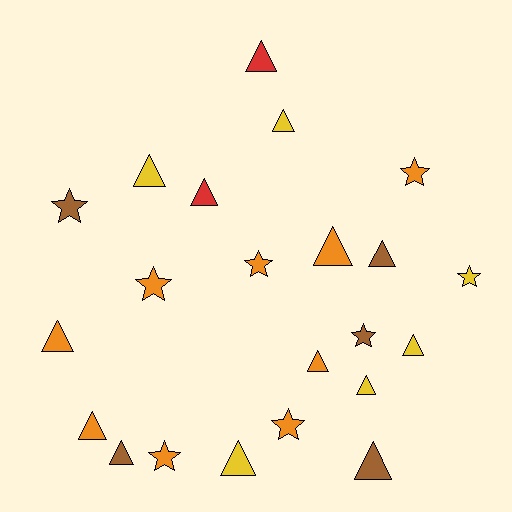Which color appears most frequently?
Orange, with 9 objects.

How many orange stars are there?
There are 5 orange stars.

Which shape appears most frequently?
Triangle, with 14 objects.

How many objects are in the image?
There are 22 objects.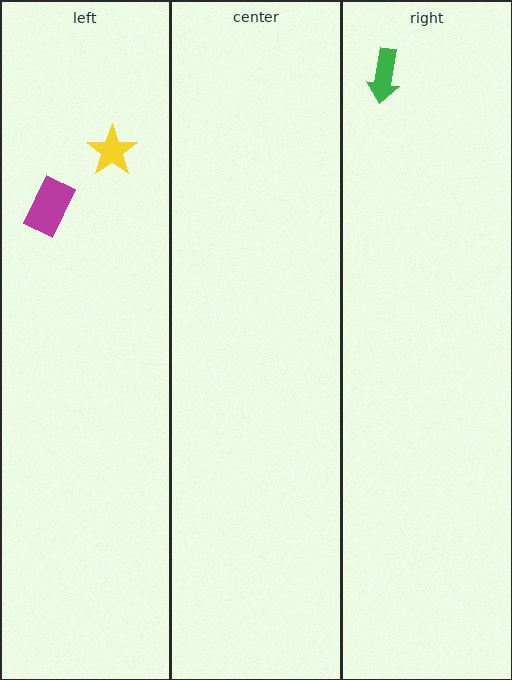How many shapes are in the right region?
1.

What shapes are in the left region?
The yellow star, the magenta rectangle.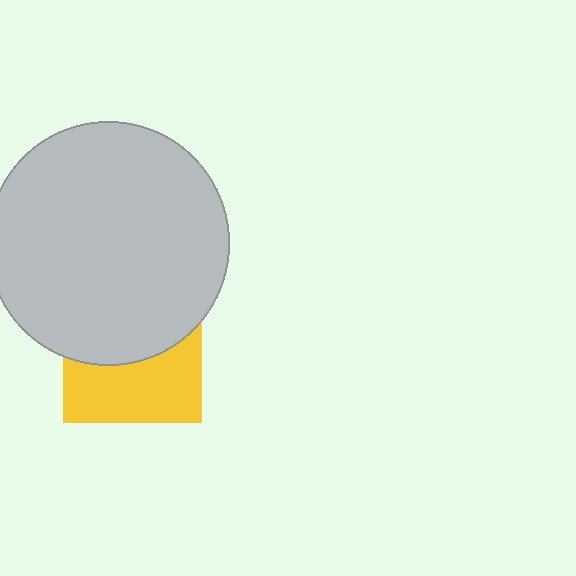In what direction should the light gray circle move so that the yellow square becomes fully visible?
The light gray circle should move up. That is the shortest direction to clear the overlap and leave the yellow square fully visible.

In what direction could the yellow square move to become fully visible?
The yellow square could move down. That would shift it out from behind the light gray circle entirely.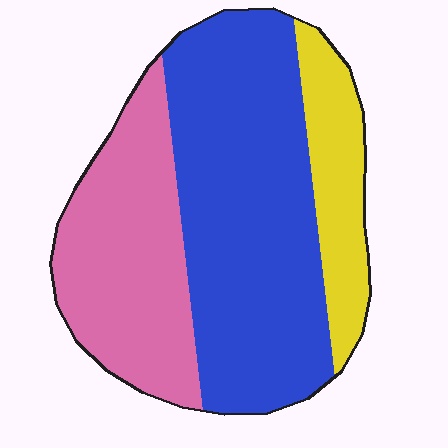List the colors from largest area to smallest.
From largest to smallest: blue, pink, yellow.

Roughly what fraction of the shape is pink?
Pink covers around 30% of the shape.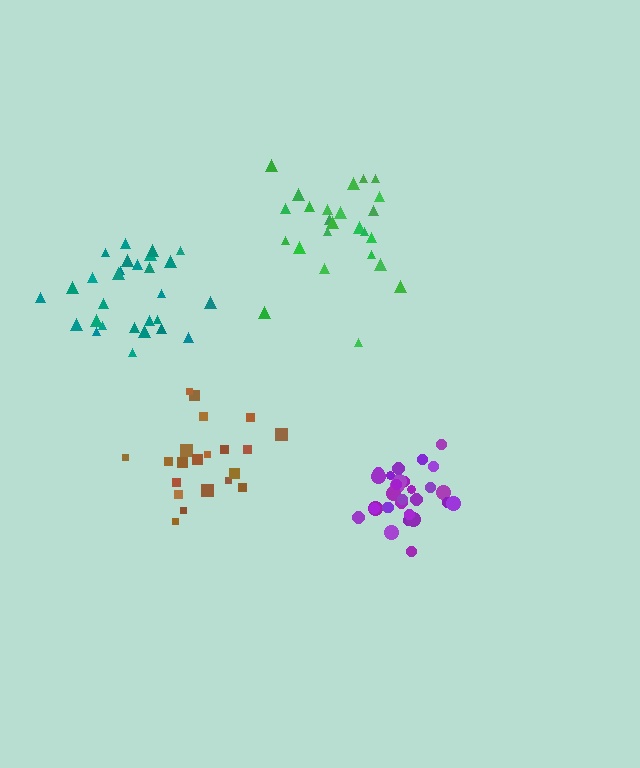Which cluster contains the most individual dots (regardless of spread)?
Purple (30).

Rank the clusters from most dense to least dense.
purple, teal, brown, green.